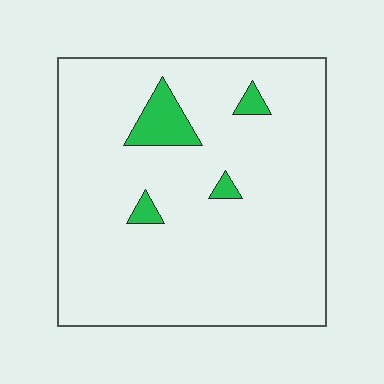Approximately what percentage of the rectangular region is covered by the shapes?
Approximately 5%.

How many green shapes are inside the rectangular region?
4.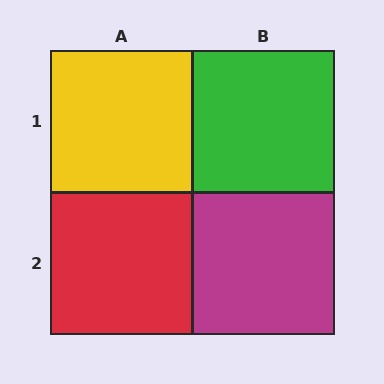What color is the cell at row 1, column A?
Yellow.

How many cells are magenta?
1 cell is magenta.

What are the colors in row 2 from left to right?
Red, magenta.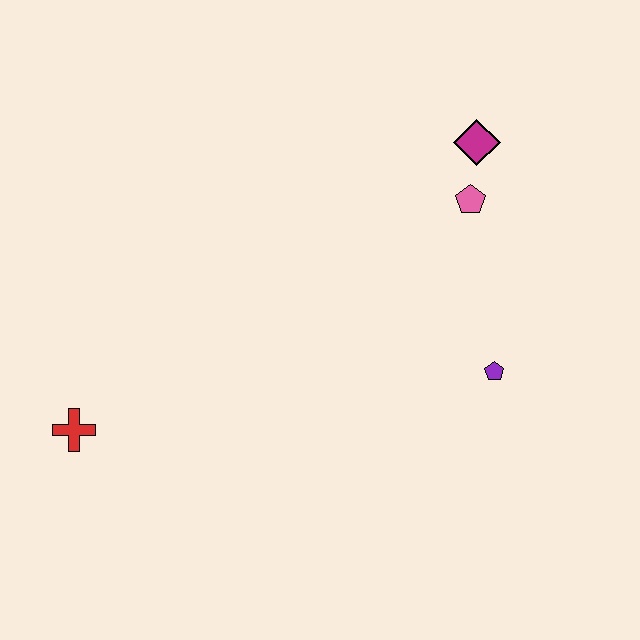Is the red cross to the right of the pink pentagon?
No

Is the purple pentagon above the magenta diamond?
No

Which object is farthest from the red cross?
The magenta diamond is farthest from the red cross.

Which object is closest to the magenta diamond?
The pink pentagon is closest to the magenta diamond.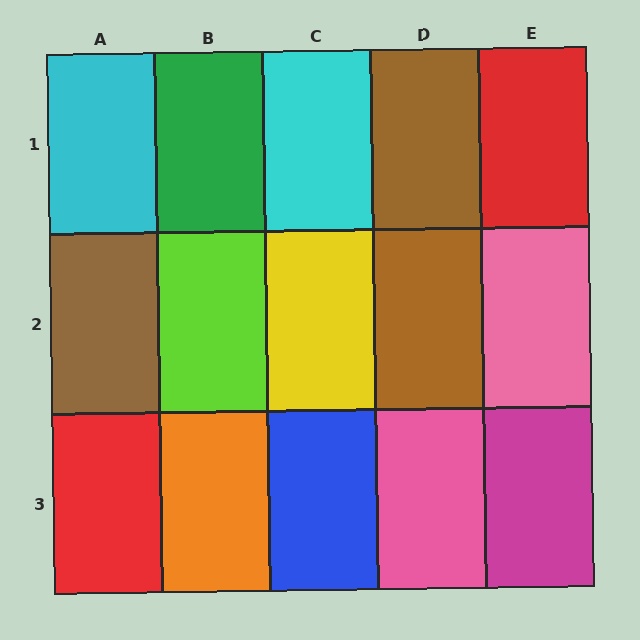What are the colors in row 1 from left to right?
Cyan, green, cyan, brown, red.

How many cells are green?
1 cell is green.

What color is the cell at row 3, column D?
Pink.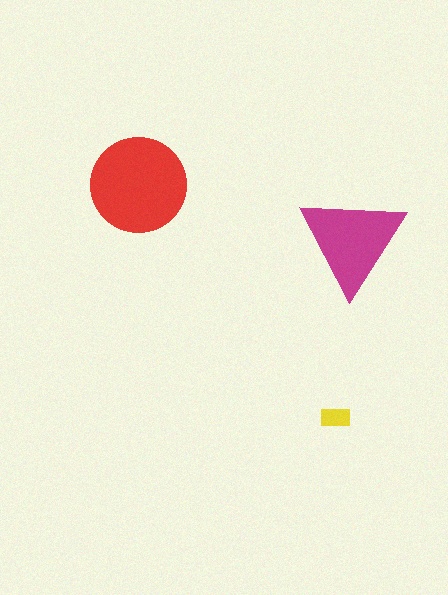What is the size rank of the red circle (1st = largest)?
1st.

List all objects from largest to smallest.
The red circle, the magenta triangle, the yellow rectangle.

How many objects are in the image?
There are 3 objects in the image.